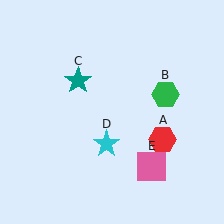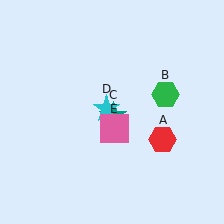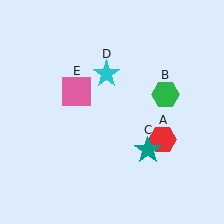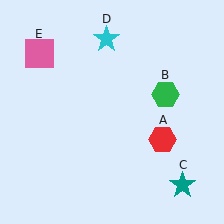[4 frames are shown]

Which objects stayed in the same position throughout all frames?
Red hexagon (object A) and green hexagon (object B) remained stationary.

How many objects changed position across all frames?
3 objects changed position: teal star (object C), cyan star (object D), pink square (object E).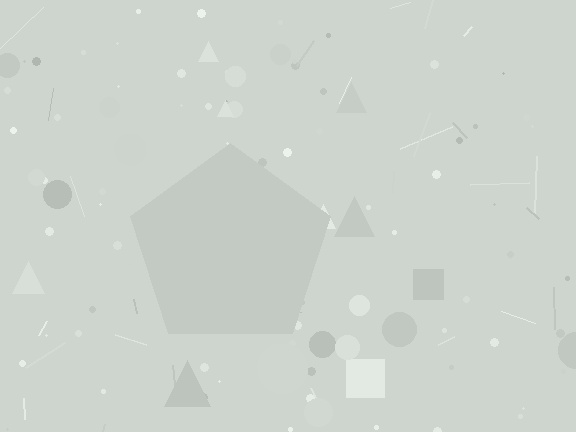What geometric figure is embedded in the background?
A pentagon is embedded in the background.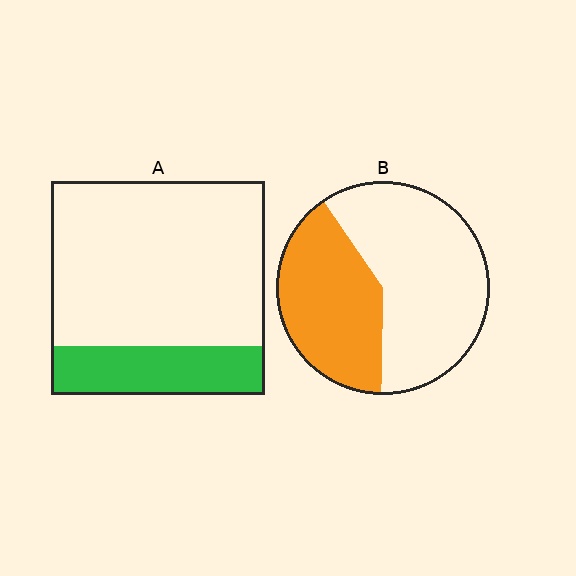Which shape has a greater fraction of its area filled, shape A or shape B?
Shape B.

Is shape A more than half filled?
No.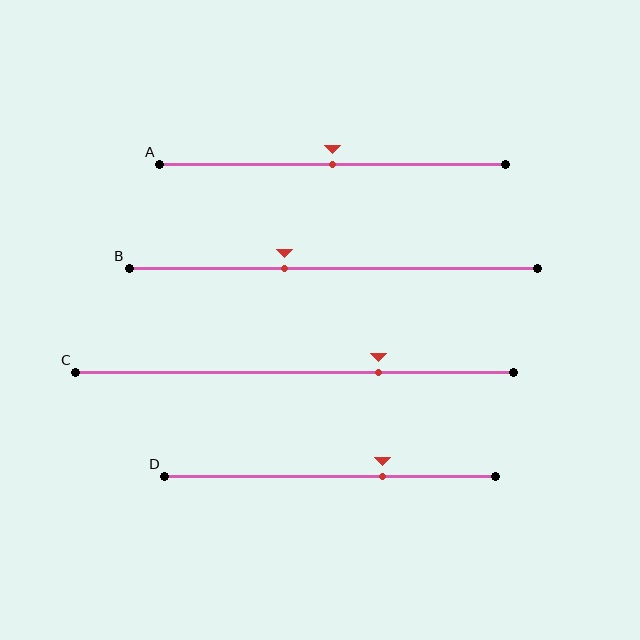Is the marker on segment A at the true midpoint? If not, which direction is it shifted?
Yes, the marker on segment A is at the true midpoint.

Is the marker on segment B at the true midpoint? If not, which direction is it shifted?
No, the marker on segment B is shifted to the left by about 12% of the segment length.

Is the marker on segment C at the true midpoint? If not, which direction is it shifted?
No, the marker on segment C is shifted to the right by about 19% of the segment length.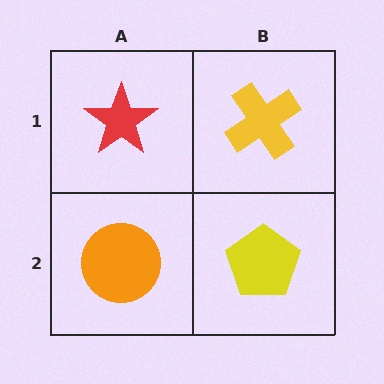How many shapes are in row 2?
2 shapes.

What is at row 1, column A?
A red star.